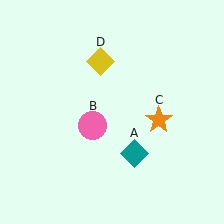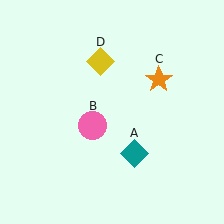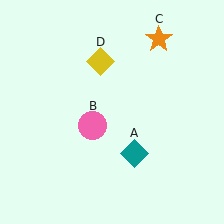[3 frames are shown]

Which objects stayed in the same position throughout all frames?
Teal diamond (object A) and pink circle (object B) and yellow diamond (object D) remained stationary.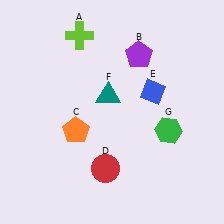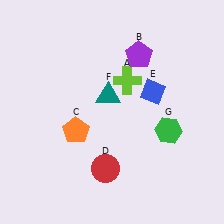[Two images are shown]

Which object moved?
The lime cross (A) moved right.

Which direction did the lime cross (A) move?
The lime cross (A) moved right.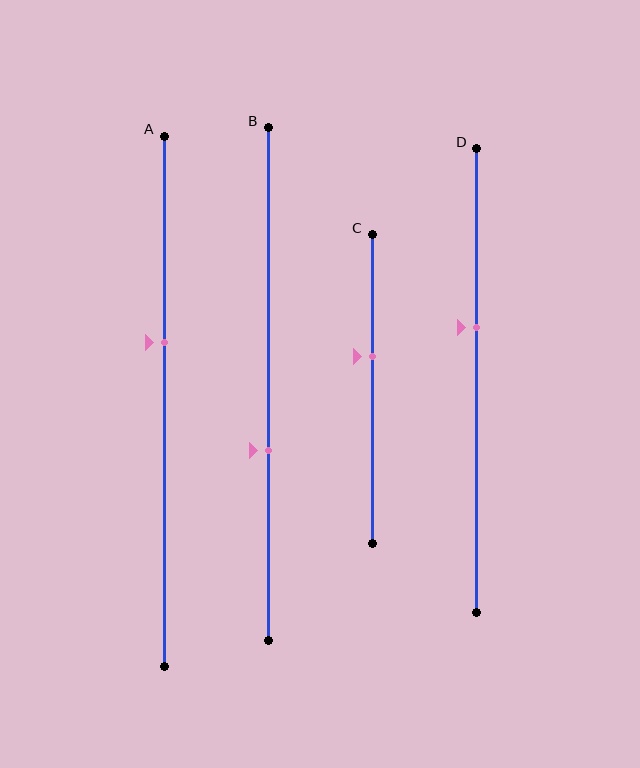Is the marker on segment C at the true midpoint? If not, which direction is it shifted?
No, the marker on segment C is shifted upward by about 11% of the segment length.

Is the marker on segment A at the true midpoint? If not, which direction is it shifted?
No, the marker on segment A is shifted upward by about 11% of the segment length.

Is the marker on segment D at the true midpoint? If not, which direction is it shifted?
No, the marker on segment D is shifted upward by about 11% of the segment length.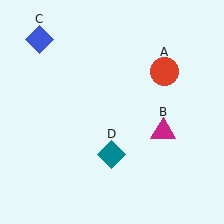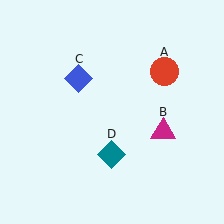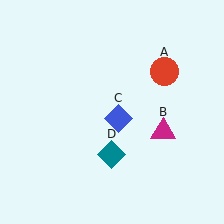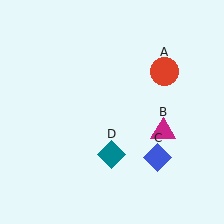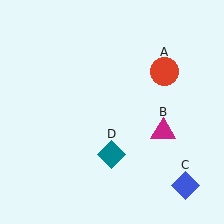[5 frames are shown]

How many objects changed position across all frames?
1 object changed position: blue diamond (object C).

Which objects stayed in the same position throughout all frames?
Red circle (object A) and magenta triangle (object B) and teal diamond (object D) remained stationary.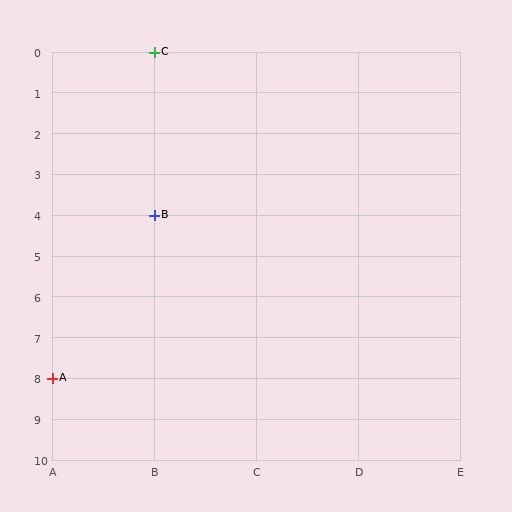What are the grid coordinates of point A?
Point A is at grid coordinates (A, 8).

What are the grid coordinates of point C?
Point C is at grid coordinates (B, 0).